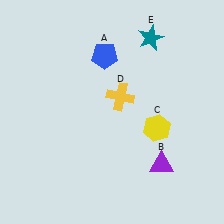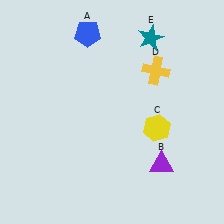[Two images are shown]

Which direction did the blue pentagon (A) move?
The blue pentagon (A) moved up.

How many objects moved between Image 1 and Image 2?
2 objects moved between the two images.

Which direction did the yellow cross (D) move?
The yellow cross (D) moved right.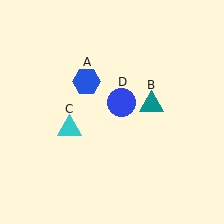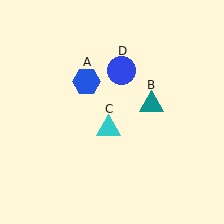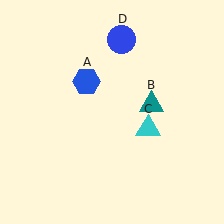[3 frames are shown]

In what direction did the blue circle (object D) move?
The blue circle (object D) moved up.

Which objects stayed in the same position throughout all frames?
Blue hexagon (object A) and teal triangle (object B) remained stationary.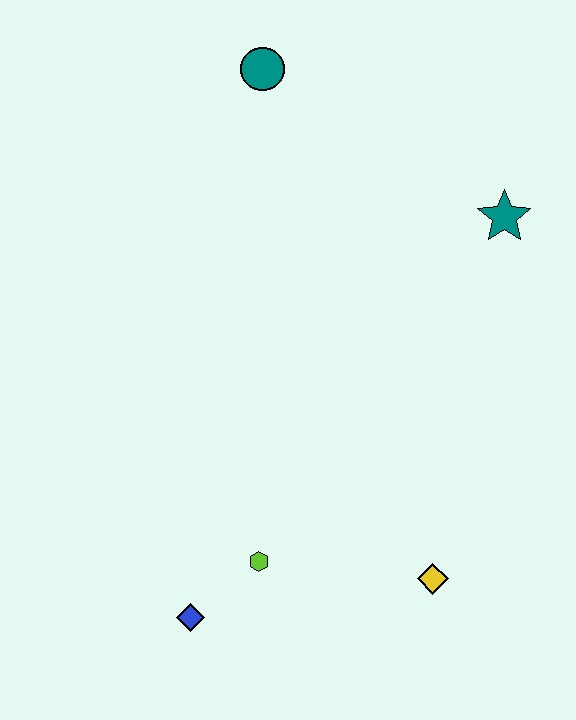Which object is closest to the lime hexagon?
The blue diamond is closest to the lime hexagon.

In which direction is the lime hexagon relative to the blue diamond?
The lime hexagon is to the right of the blue diamond.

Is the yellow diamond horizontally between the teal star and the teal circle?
Yes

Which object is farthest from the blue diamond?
The teal circle is farthest from the blue diamond.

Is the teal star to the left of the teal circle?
No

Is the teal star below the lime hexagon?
No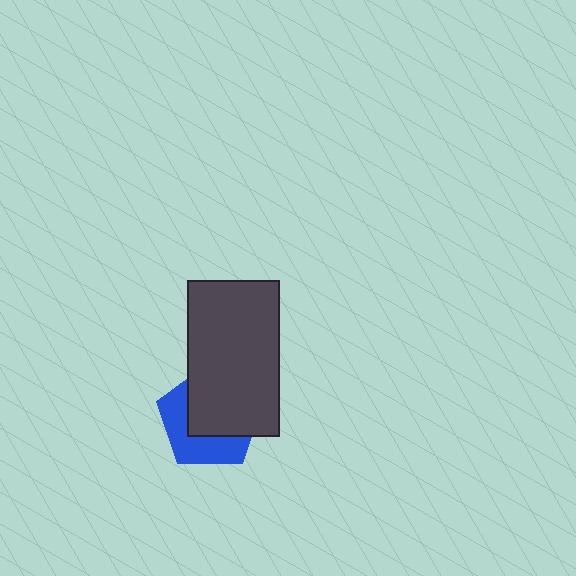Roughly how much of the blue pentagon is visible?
A small part of it is visible (roughly 43%).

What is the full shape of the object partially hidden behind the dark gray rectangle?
The partially hidden object is a blue pentagon.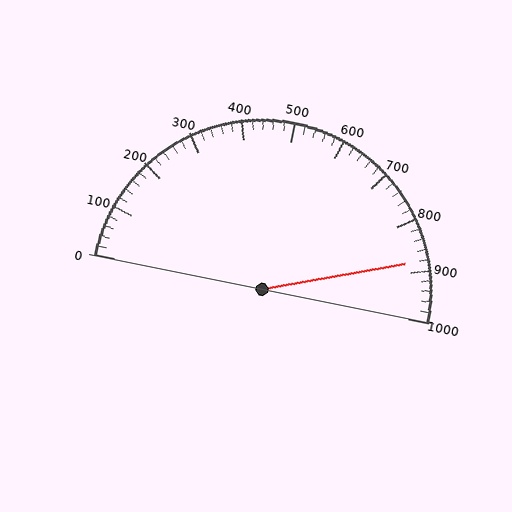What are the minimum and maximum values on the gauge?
The gauge ranges from 0 to 1000.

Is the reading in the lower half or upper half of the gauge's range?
The reading is in the upper half of the range (0 to 1000).